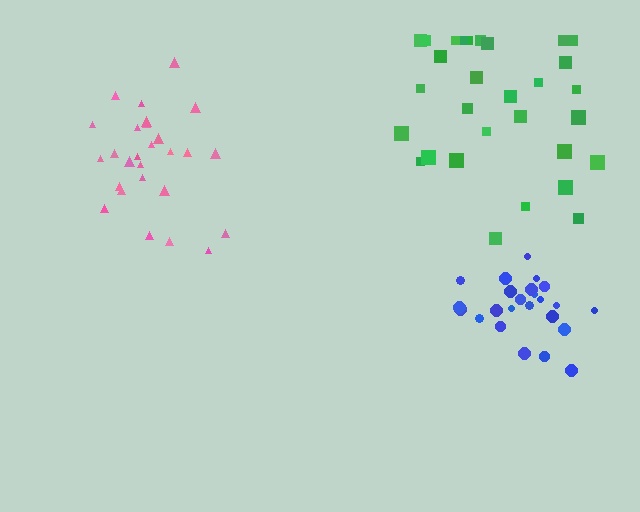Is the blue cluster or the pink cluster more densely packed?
Blue.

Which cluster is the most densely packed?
Blue.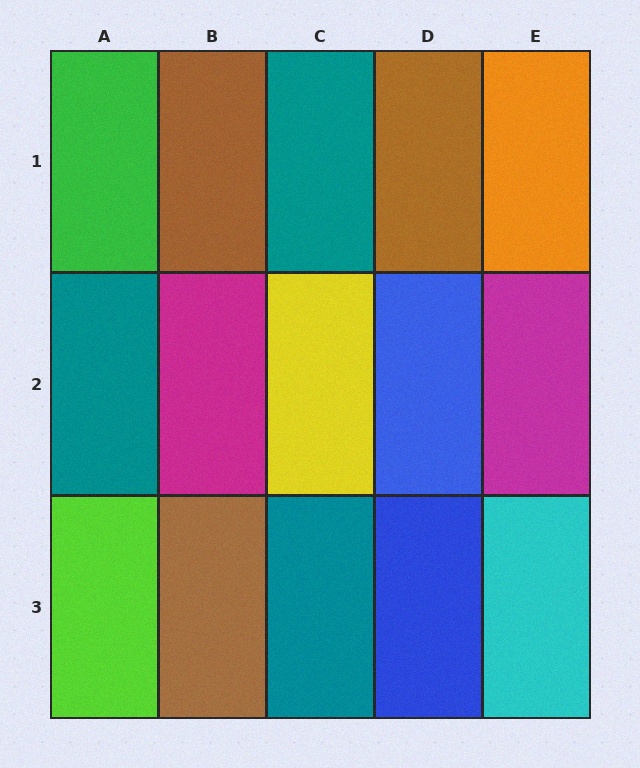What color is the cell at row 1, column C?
Teal.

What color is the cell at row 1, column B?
Brown.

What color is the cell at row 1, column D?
Brown.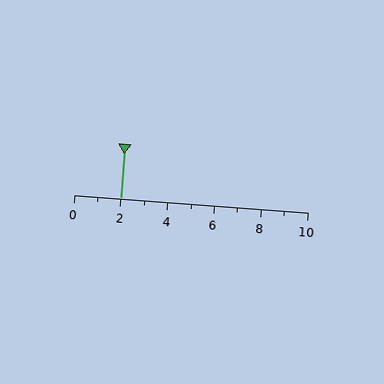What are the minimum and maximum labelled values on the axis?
The axis runs from 0 to 10.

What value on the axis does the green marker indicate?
The marker indicates approximately 2.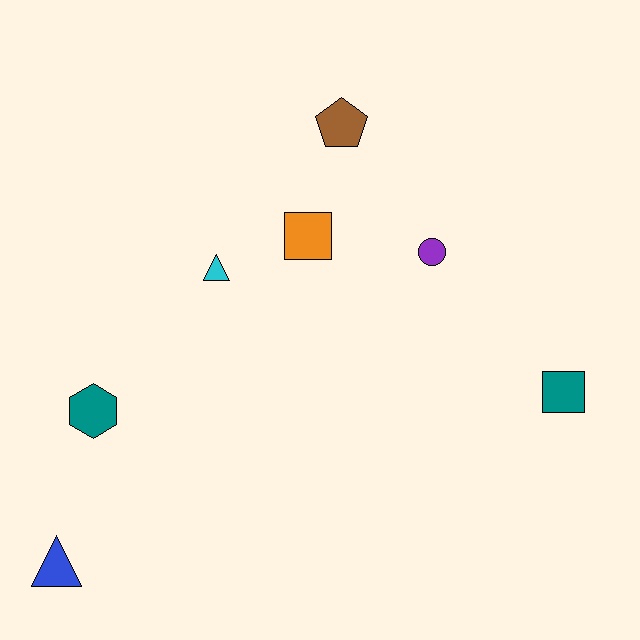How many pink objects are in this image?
There are no pink objects.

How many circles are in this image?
There is 1 circle.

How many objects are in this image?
There are 7 objects.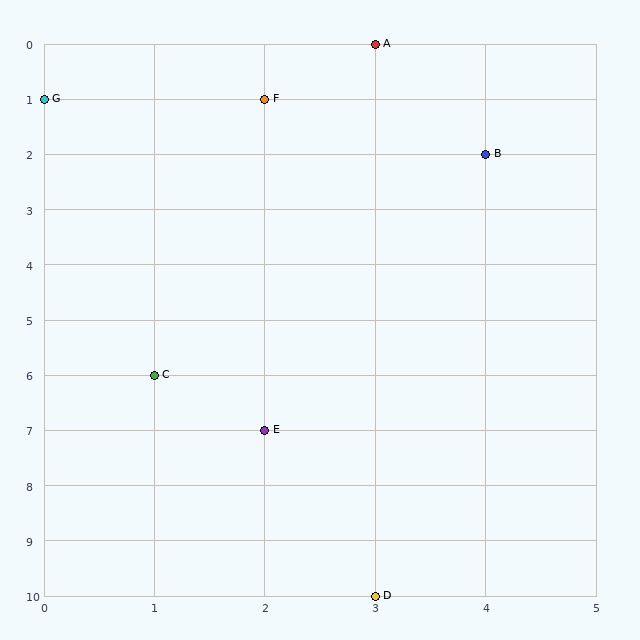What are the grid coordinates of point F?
Point F is at grid coordinates (2, 1).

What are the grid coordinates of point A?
Point A is at grid coordinates (3, 0).